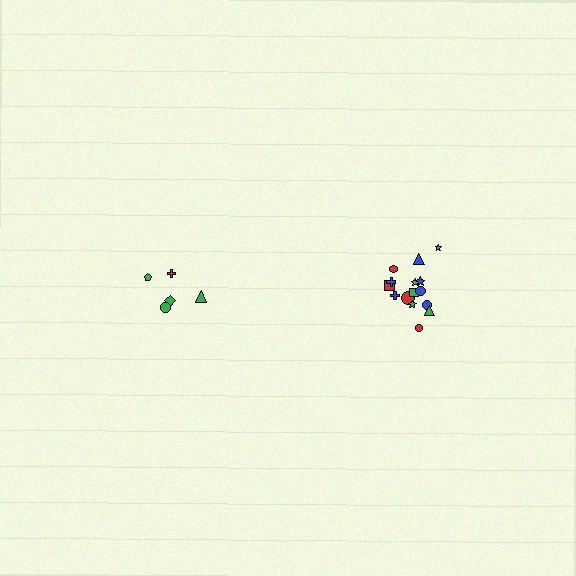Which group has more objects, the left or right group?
The right group.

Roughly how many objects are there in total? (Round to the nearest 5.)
Roughly 20 objects in total.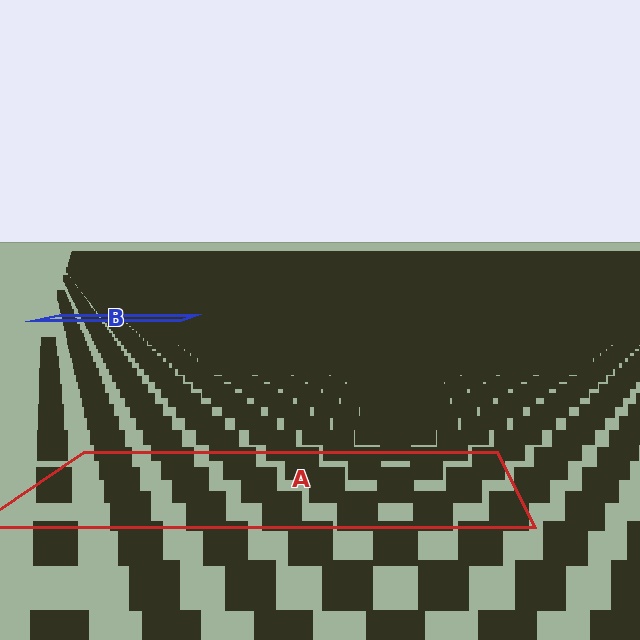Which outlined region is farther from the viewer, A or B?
Region B is farther from the viewer — the texture elements inside it appear smaller and more densely packed.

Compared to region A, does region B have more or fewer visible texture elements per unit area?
Region B has more texture elements per unit area — they are packed more densely because it is farther away.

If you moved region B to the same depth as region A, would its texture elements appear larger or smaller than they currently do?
They would appear larger. At a closer depth, the same texture elements are projected at a bigger on-screen size.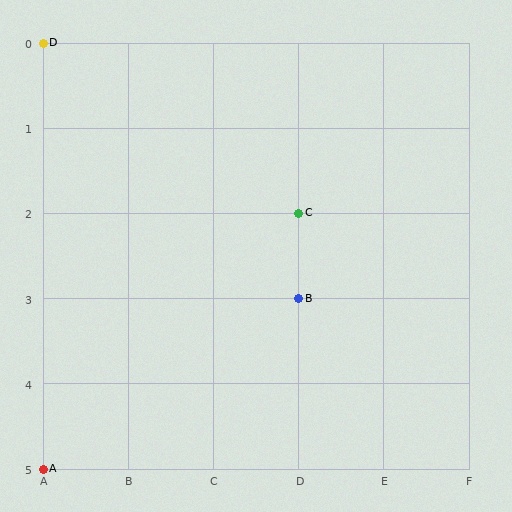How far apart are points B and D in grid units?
Points B and D are 3 columns and 3 rows apart (about 4.2 grid units diagonally).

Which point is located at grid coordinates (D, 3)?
Point B is at (D, 3).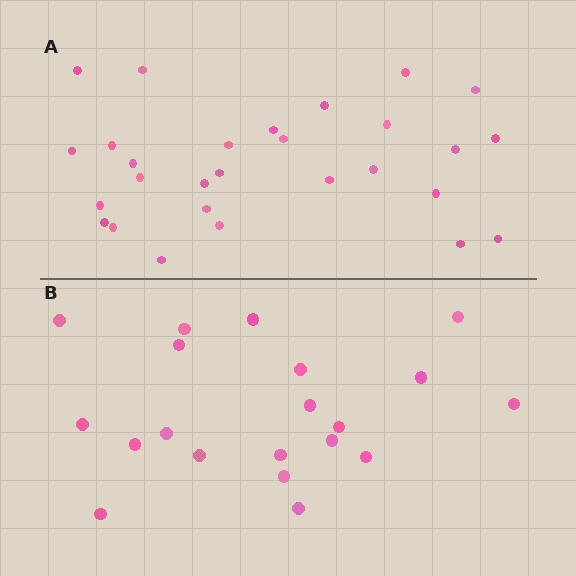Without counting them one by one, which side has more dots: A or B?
Region A (the top region) has more dots.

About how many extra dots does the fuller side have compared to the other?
Region A has roughly 8 or so more dots than region B.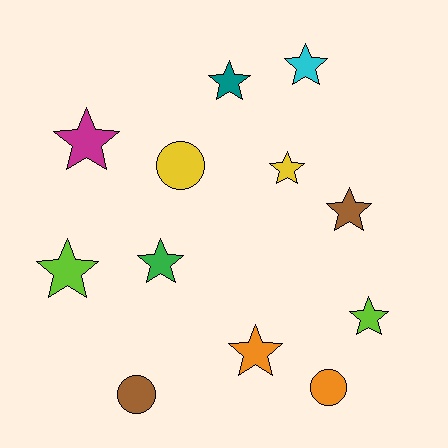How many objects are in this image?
There are 12 objects.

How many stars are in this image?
There are 9 stars.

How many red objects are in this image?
There are no red objects.